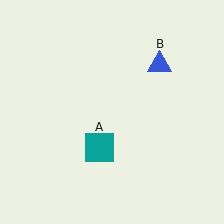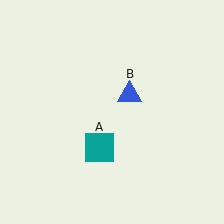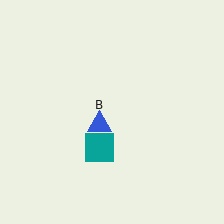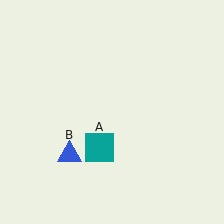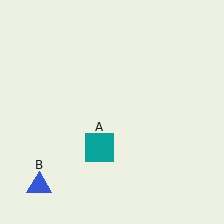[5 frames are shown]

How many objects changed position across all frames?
1 object changed position: blue triangle (object B).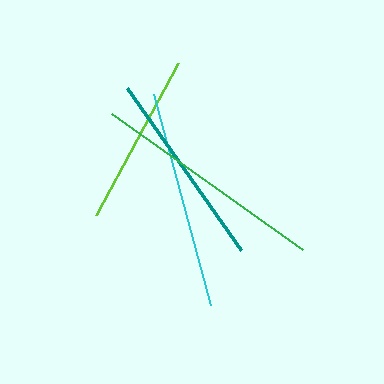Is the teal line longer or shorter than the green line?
The green line is longer than the teal line.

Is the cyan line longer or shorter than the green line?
The green line is longer than the cyan line.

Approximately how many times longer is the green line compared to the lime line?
The green line is approximately 1.4 times the length of the lime line.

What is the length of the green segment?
The green segment is approximately 235 pixels long.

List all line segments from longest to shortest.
From longest to shortest: green, cyan, teal, lime.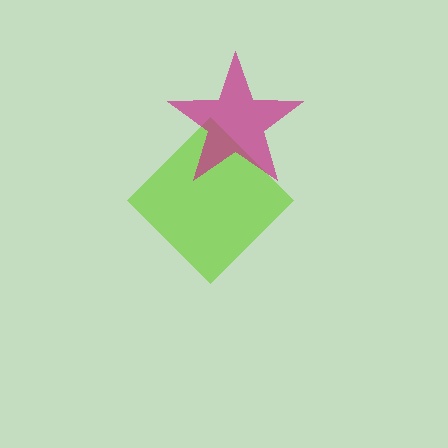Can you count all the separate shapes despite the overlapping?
Yes, there are 2 separate shapes.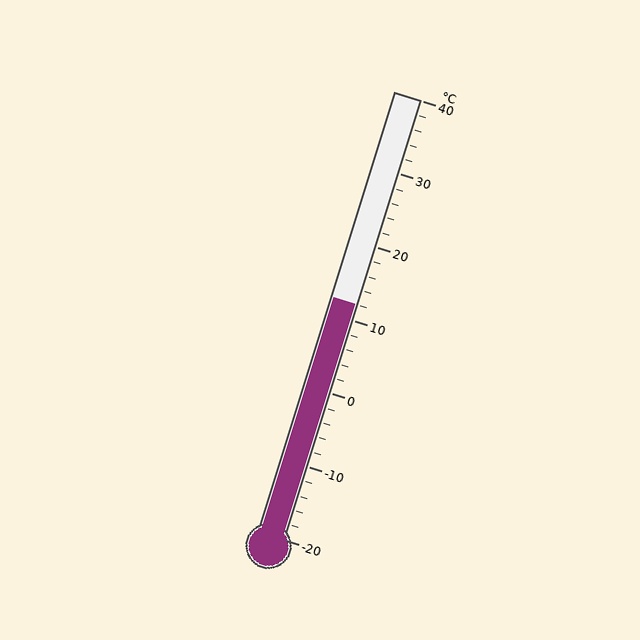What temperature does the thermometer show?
The thermometer shows approximately 12°C.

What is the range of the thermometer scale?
The thermometer scale ranges from -20°C to 40°C.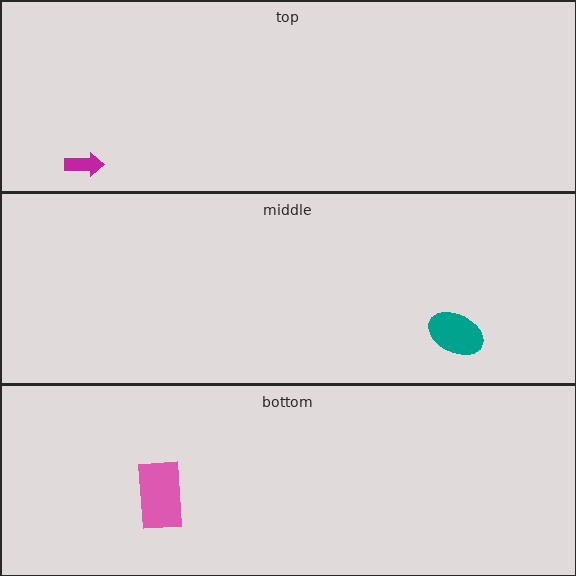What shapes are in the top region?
The magenta arrow.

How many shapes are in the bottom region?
1.